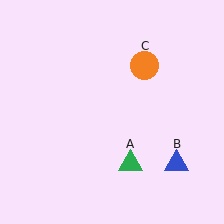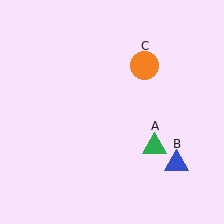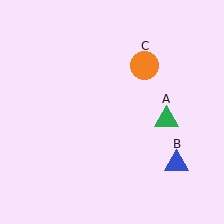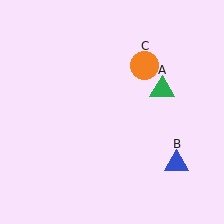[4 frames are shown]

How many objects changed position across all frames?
1 object changed position: green triangle (object A).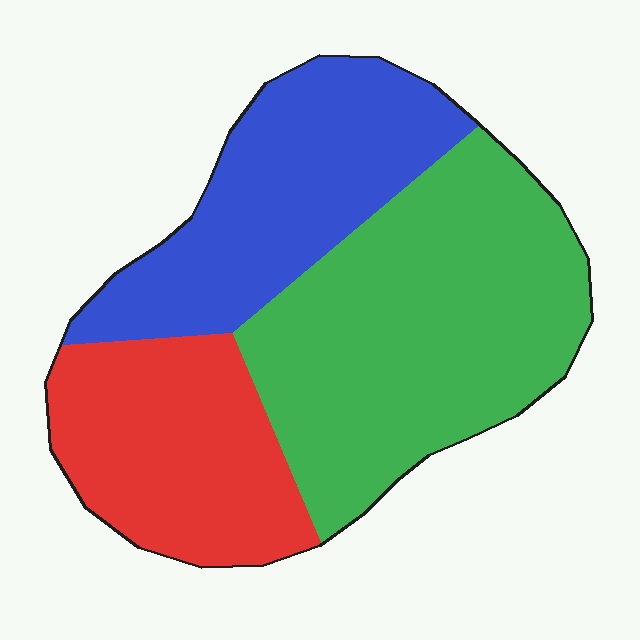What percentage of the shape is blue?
Blue takes up between a sixth and a third of the shape.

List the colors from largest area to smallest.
From largest to smallest: green, blue, red.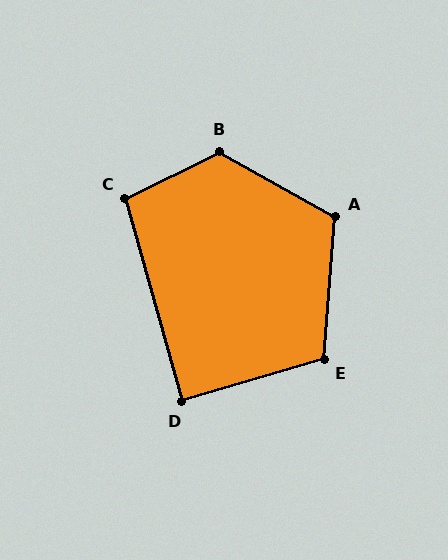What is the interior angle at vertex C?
Approximately 101 degrees (obtuse).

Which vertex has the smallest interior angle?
D, at approximately 90 degrees.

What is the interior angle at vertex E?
Approximately 110 degrees (obtuse).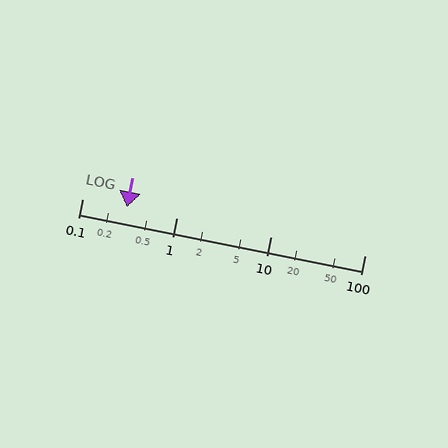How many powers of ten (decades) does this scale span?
The scale spans 3 decades, from 0.1 to 100.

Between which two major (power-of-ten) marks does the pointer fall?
The pointer is between 0.1 and 1.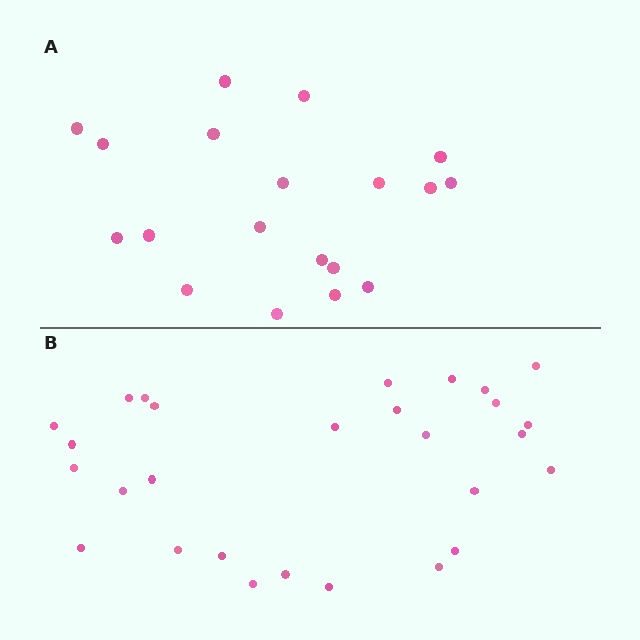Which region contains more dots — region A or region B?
Region B (the bottom region) has more dots.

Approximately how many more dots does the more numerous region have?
Region B has roughly 8 or so more dots than region A.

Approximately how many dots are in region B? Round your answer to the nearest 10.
About 30 dots. (The exact count is 28, which rounds to 30.)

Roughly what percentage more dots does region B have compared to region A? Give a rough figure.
About 45% more.